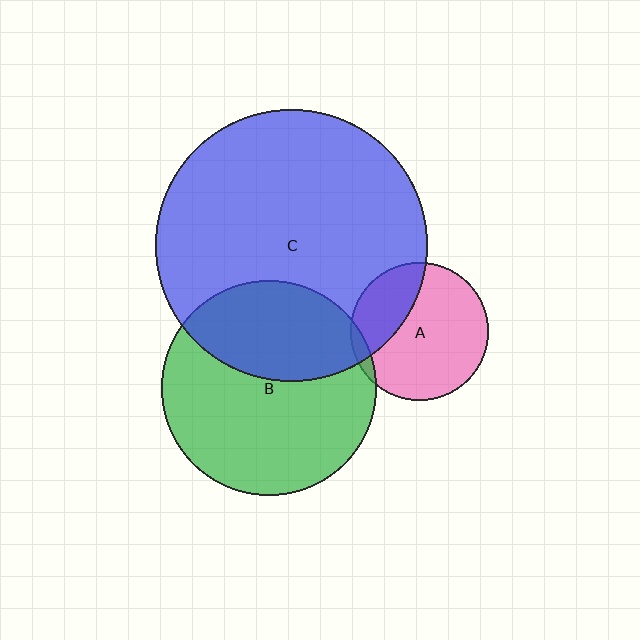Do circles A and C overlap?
Yes.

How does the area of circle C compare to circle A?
Approximately 3.9 times.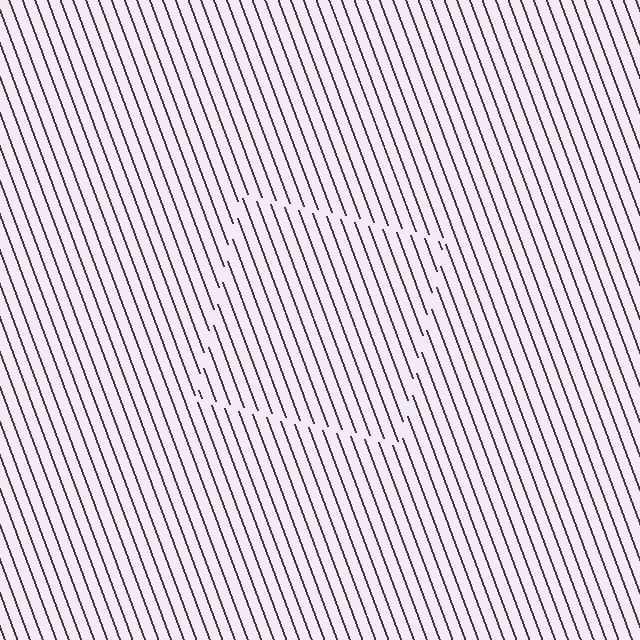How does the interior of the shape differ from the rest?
The interior of the shape contains the same grating, shifted by half a period — the contour is defined by the phase discontinuity where line-ends from the inner and outer gratings abut.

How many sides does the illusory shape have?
4 sides — the line-ends trace a square.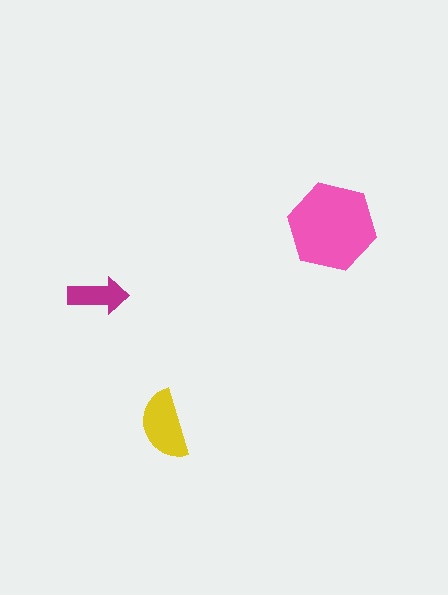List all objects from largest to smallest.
The pink hexagon, the yellow semicircle, the magenta arrow.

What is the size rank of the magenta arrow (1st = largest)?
3rd.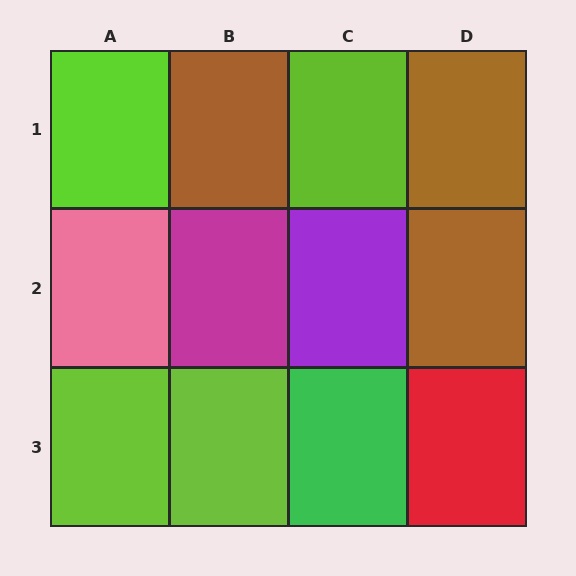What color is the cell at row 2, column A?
Pink.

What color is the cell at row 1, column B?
Brown.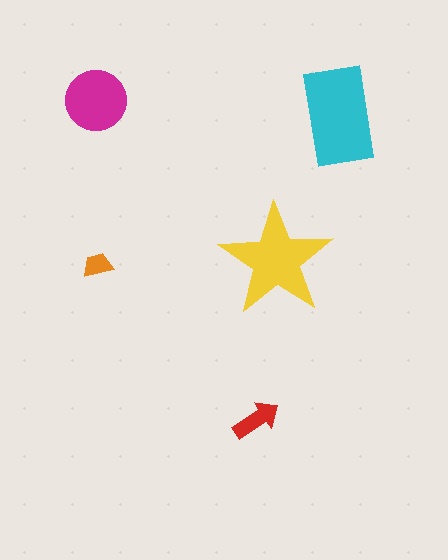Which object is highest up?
The magenta circle is topmost.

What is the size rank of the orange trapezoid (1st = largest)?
5th.